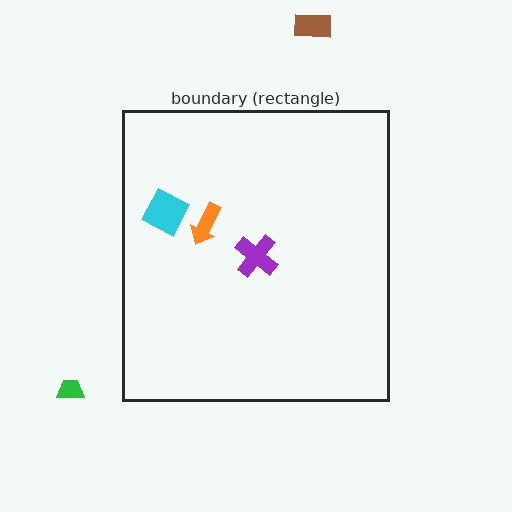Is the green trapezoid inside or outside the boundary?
Outside.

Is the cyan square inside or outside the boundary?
Inside.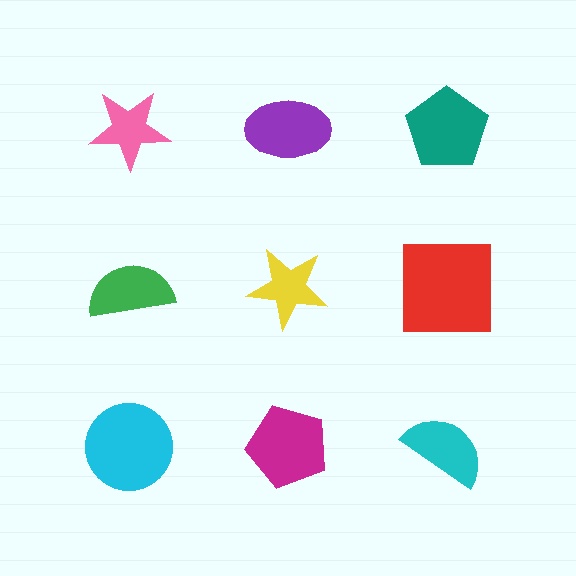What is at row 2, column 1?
A green semicircle.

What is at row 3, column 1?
A cyan circle.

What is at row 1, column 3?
A teal pentagon.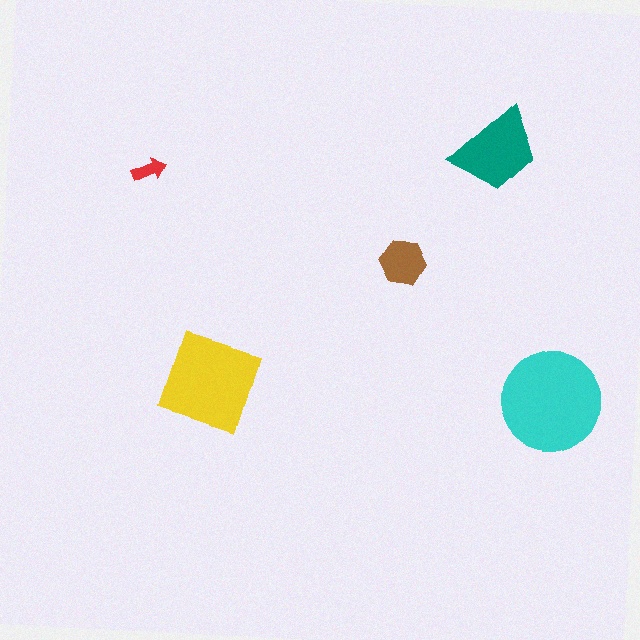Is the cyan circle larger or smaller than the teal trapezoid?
Larger.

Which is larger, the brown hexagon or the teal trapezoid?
The teal trapezoid.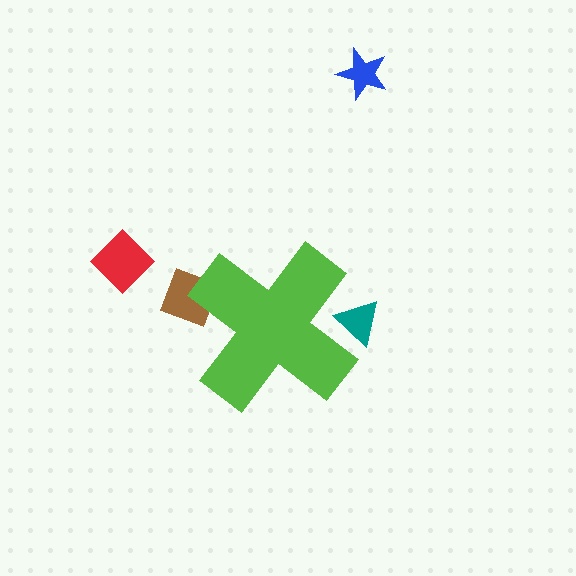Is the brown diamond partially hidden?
Yes, the brown diamond is partially hidden behind the lime cross.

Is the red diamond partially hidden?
No, the red diamond is fully visible.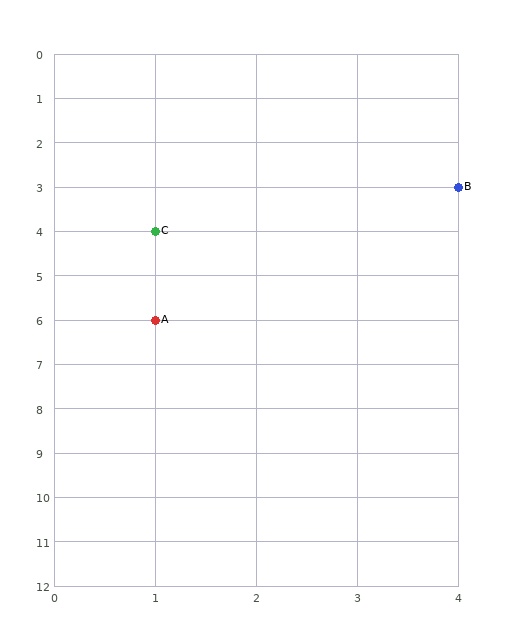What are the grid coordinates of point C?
Point C is at grid coordinates (1, 4).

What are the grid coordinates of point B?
Point B is at grid coordinates (4, 3).